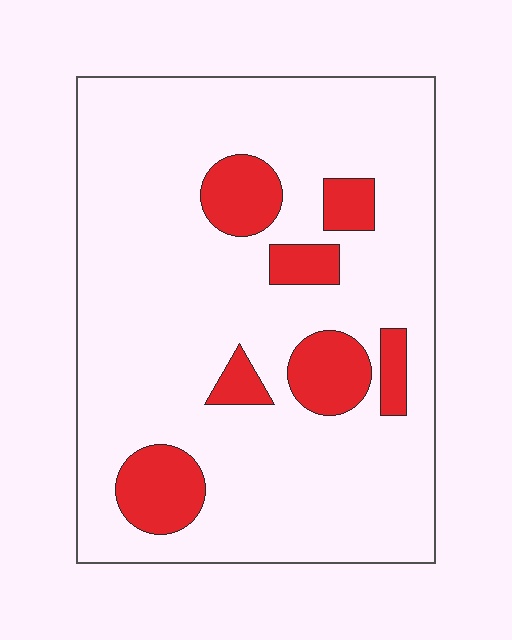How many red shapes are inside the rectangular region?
7.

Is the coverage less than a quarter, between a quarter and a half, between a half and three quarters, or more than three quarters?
Less than a quarter.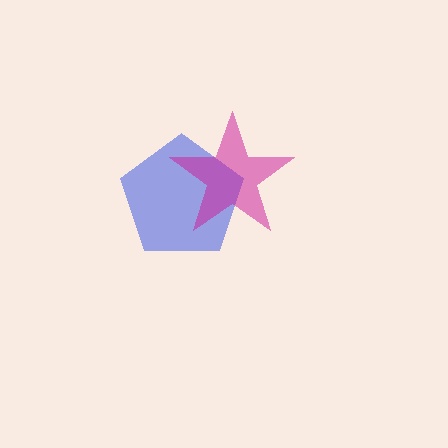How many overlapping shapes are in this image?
There are 2 overlapping shapes in the image.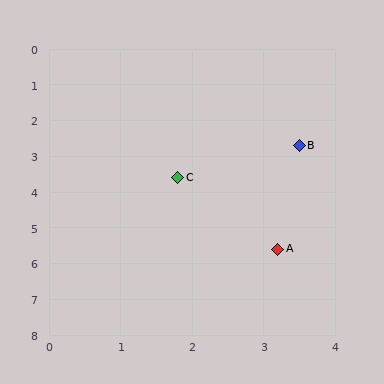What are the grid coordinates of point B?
Point B is at approximately (3.5, 2.7).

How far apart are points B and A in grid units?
Points B and A are about 2.9 grid units apart.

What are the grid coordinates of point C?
Point C is at approximately (1.8, 3.6).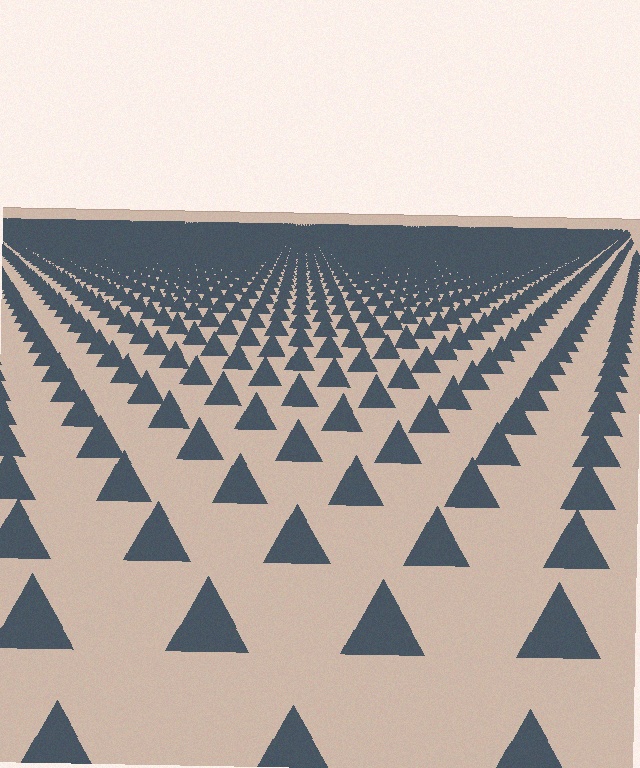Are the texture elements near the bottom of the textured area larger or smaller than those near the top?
Larger. Near the bottom, elements are closer to the viewer and appear at a bigger on-screen size.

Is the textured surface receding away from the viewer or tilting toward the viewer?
The surface is receding away from the viewer. Texture elements get smaller and denser toward the top.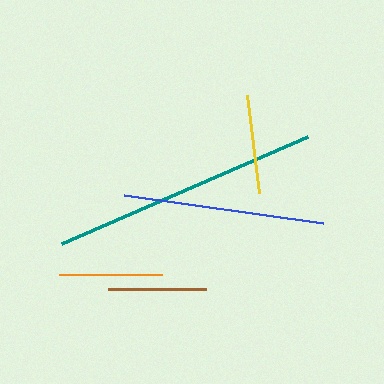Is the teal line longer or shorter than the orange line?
The teal line is longer than the orange line.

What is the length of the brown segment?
The brown segment is approximately 97 pixels long.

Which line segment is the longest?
The teal line is the longest at approximately 267 pixels.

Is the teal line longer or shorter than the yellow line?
The teal line is longer than the yellow line.